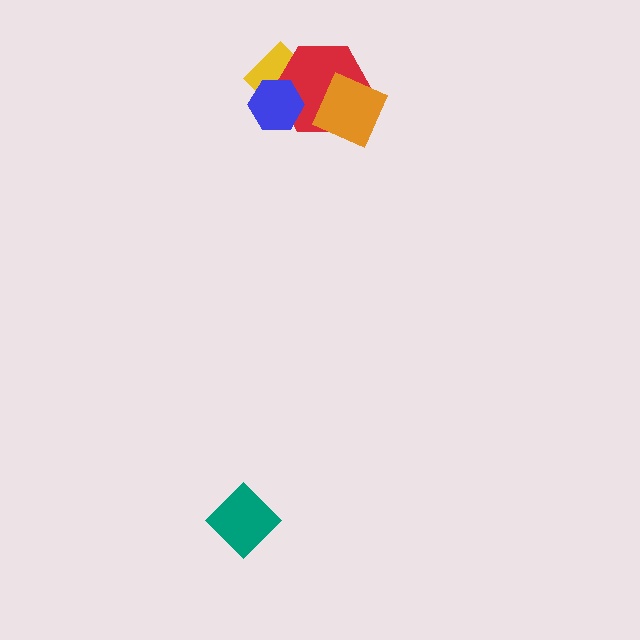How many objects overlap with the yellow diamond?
2 objects overlap with the yellow diamond.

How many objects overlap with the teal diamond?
0 objects overlap with the teal diamond.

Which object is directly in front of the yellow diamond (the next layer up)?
The red hexagon is directly in front of the yellow diamond.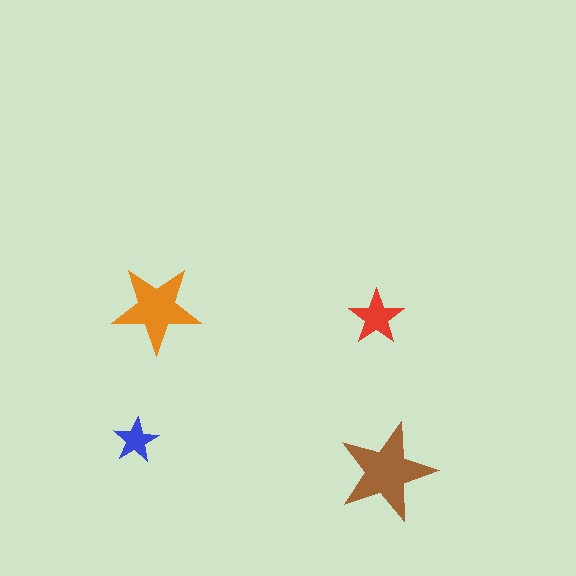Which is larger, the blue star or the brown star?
The brown one.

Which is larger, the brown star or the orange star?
The brown one.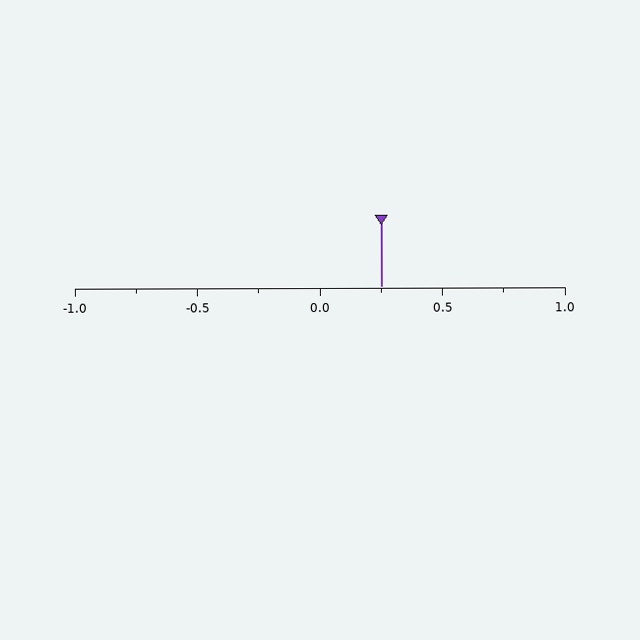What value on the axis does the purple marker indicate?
The marker indicates approximately 0.25.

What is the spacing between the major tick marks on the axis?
The major ticks are spaced 0.5 apart.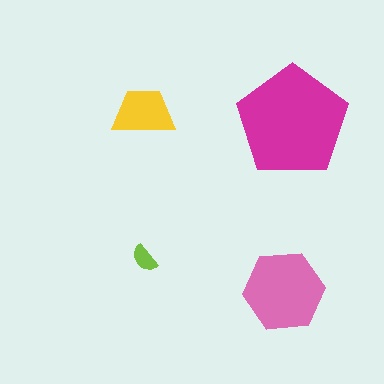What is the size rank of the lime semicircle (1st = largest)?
4th.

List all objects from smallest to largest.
The lime semicircle, the yellow trapezoid, the pink hexagon, the magenta pentagon.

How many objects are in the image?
There are 4 objects in the image.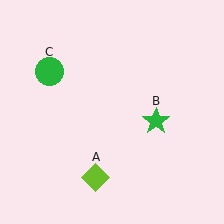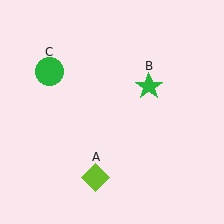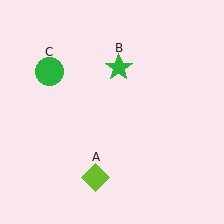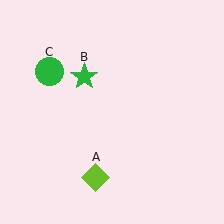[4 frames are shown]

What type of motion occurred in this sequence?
The green star (object B) rotated counterclockwise around the center of the scene.